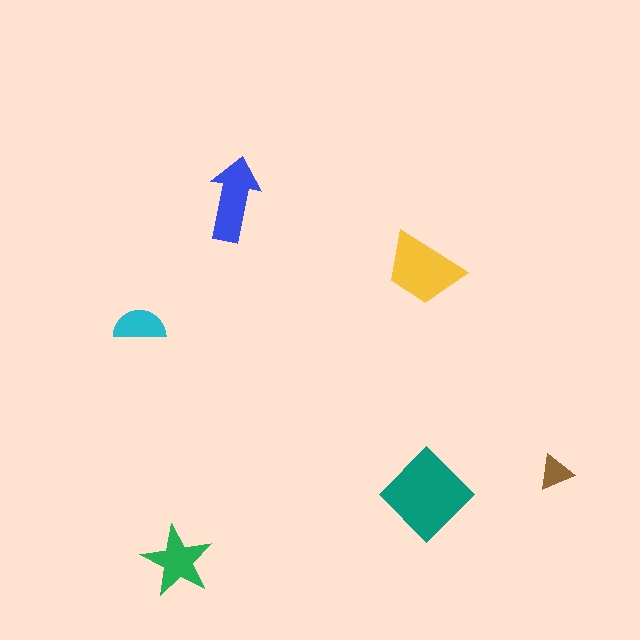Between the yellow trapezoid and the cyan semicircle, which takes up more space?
The yellow trapezoid.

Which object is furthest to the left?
The cyan semicircle is leftmost.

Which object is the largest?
The teal diamond.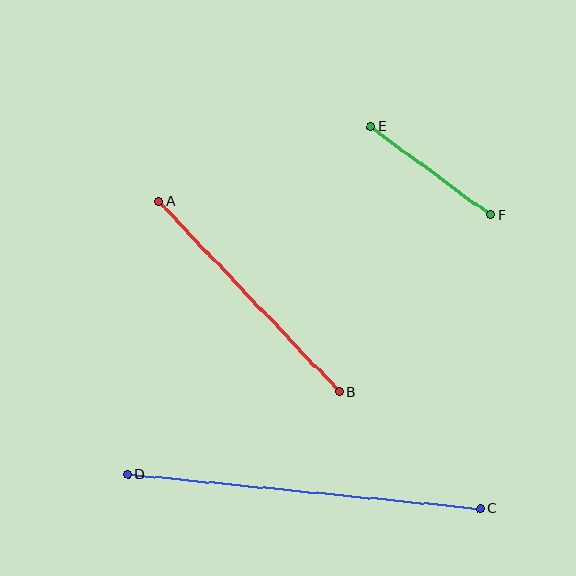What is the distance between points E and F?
The distance is approximately 149 pixels.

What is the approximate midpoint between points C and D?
The midpoint is at approximately (304, 492) pixels.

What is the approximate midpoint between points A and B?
The midpoint is at approximately (249, 297) pixels.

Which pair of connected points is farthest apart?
Points C and D are farthest apart.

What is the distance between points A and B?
The distance is approximately 262 pixels.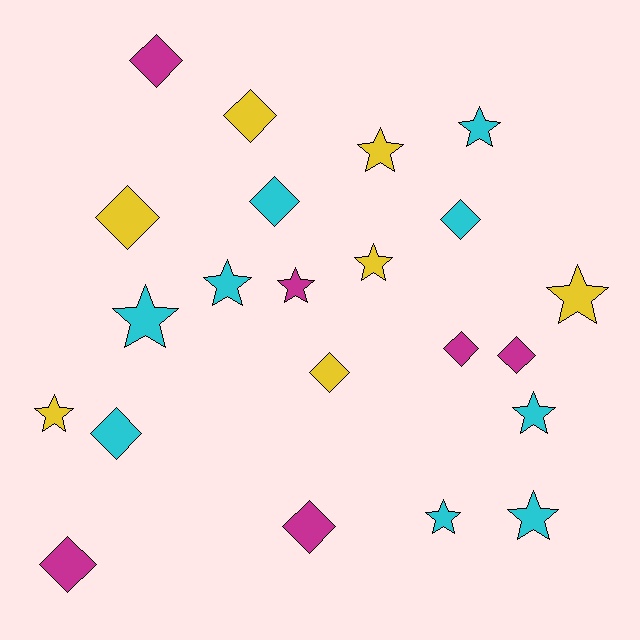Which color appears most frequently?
Cyan, with 9 objects.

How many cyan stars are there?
There are 6 cyan stars.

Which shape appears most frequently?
Diamond, with 11 objects.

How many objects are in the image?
There are 22 objects.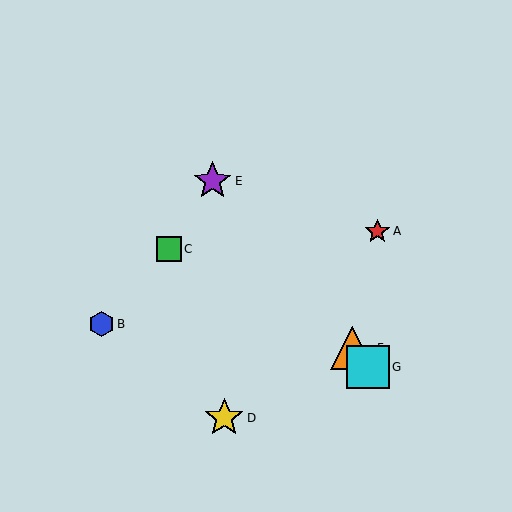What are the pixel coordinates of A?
Object A is at (377, 231).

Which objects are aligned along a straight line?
Objects E, F, G are aligned along a straight line.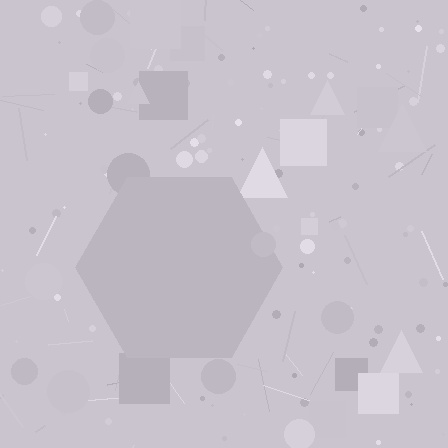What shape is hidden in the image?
A hexagon is hidden in the image.